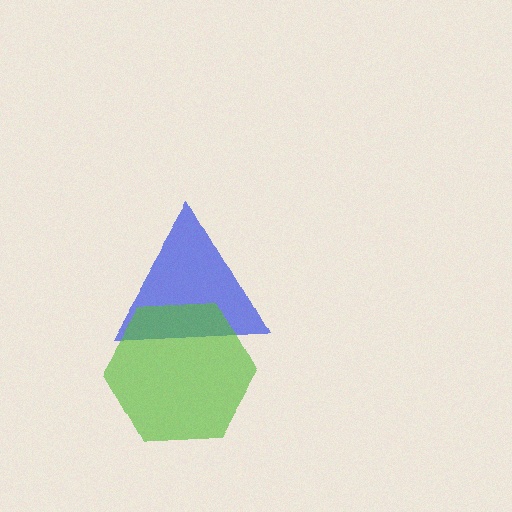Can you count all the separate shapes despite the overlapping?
Yes, there are 2 separate shapes.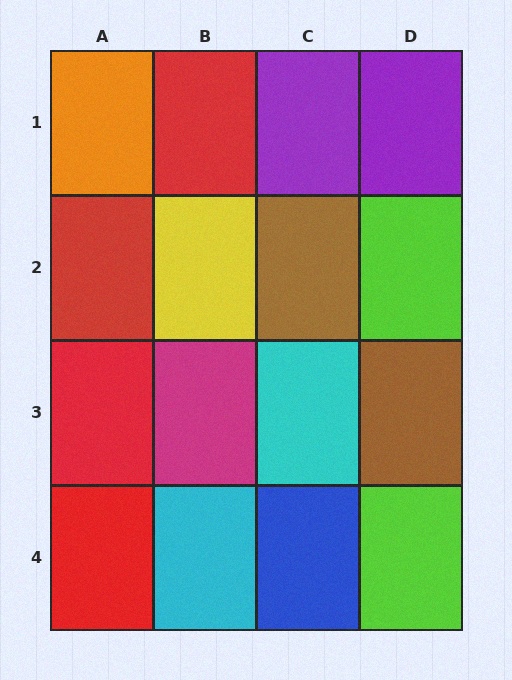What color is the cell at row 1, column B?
Red.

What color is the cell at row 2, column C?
Brown.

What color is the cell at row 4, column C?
Blue.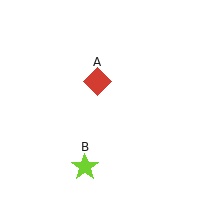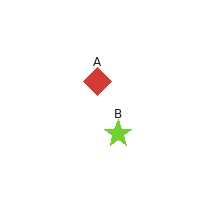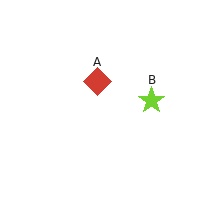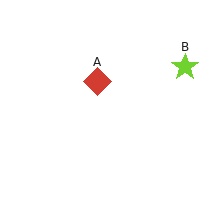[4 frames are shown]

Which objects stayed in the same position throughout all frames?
Red diamond (object A) remained stationary.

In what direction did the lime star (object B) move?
The lime star (object B) moved up and to the right.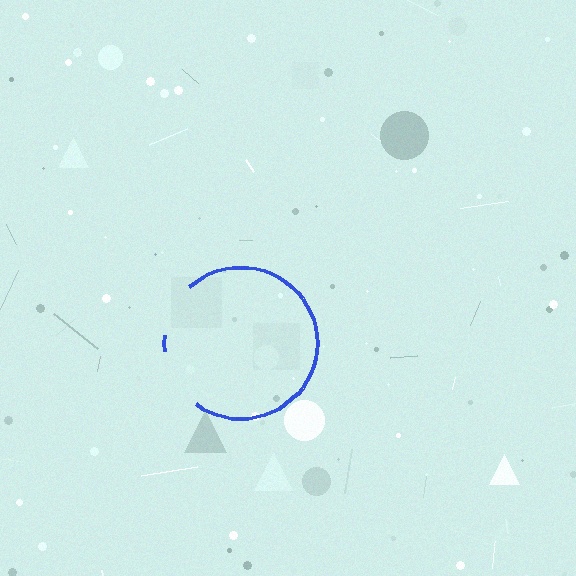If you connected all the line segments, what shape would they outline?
They would outline a circle.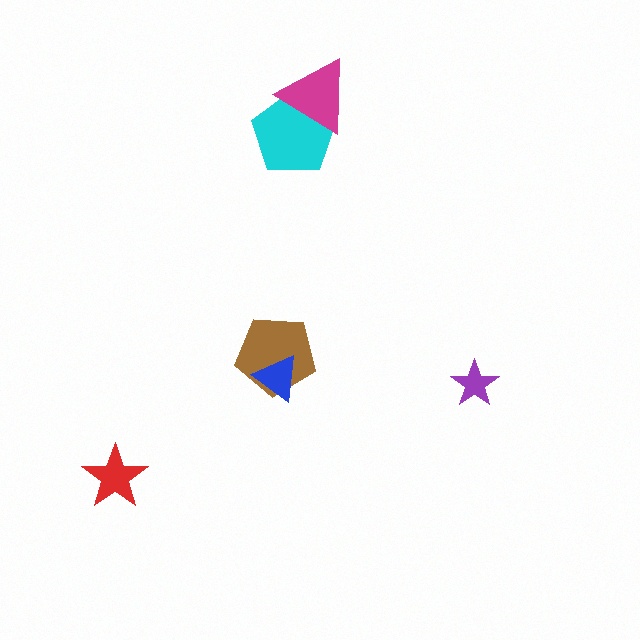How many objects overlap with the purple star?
0 objects overlap with the purple star.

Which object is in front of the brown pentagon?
The blue triangle is in front of the brown pentagon.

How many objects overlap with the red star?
0 objects overlap with the red star.